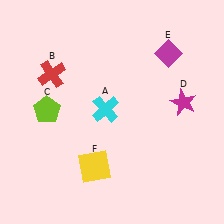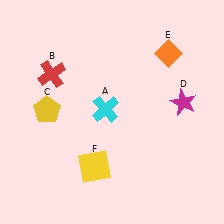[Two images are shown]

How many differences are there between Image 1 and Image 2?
There are 2 differences between the two images.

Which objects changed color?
C changed from lime to yellow. E changed from magenta to orange.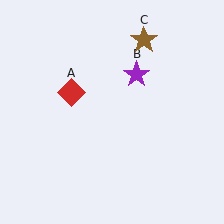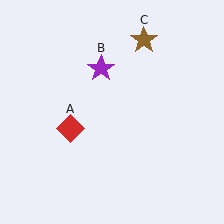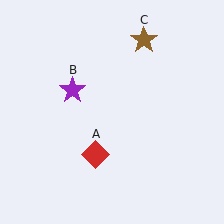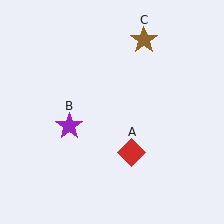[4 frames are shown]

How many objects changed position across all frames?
2 objects changed position: red diamond (object A), purple star (object B).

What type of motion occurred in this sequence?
The red diamond (object A), purple star (object B) rotated counterclockwise around the center of the scene.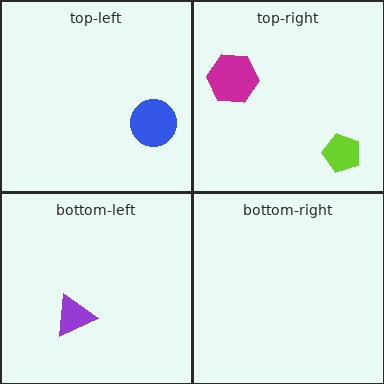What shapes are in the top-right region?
The magenta hexagon, the lime pentagon.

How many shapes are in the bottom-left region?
1.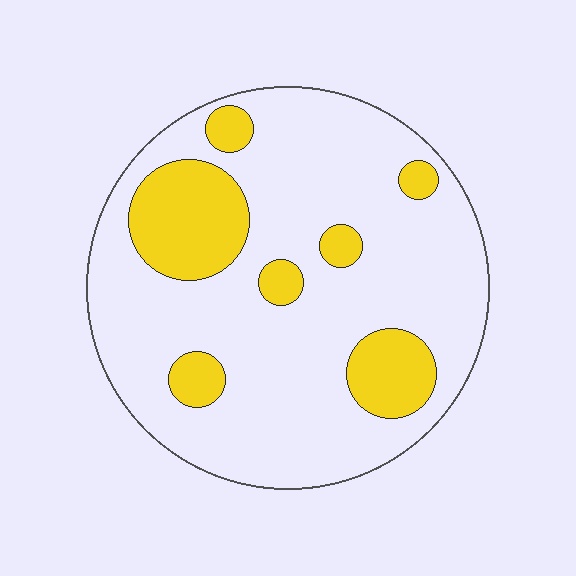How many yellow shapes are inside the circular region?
7.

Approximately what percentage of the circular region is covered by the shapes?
Approximately 20%.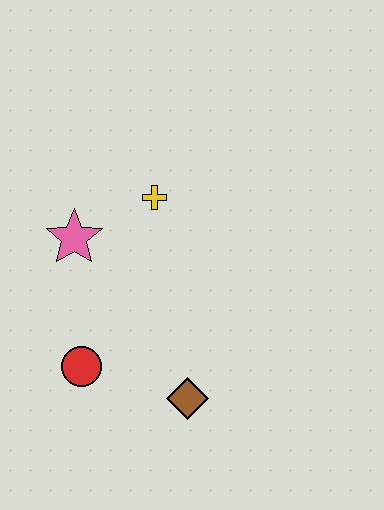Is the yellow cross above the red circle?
Yes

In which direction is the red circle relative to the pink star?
The red circle is below the pink star.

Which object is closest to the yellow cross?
The pink star is closest to the yellow cross.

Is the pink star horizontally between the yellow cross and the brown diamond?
No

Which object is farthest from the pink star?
The brown diamond is farthest from the pink star.